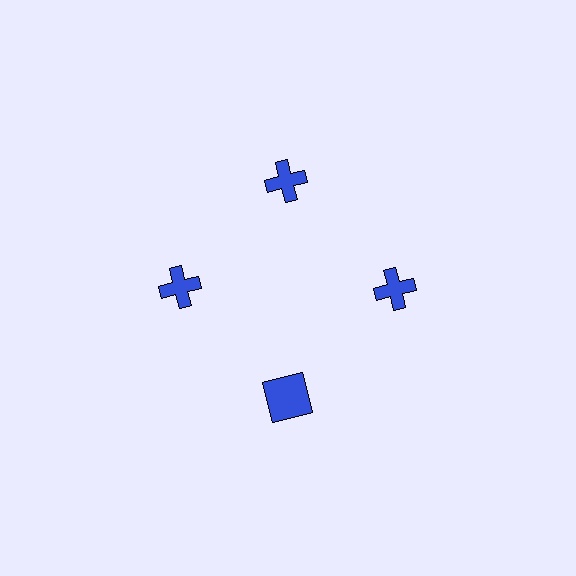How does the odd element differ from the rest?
It has a different shape: square instead of cross.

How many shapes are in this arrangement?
There are 4 shapes arranged in a ring pattern.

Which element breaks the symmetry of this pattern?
The blue square at roughly the 6 o'clock position breaks the symmetry. All other shapes are blue crosses.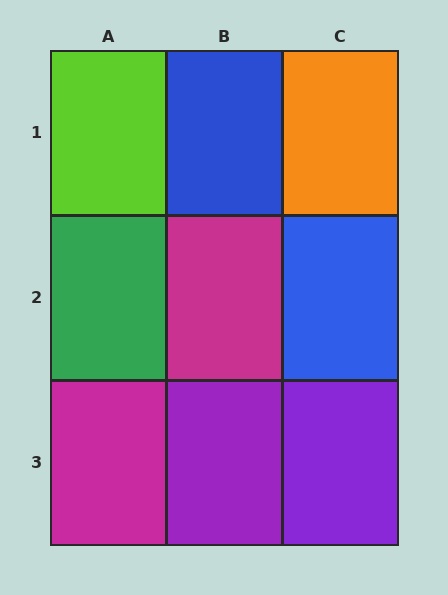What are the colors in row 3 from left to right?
Magenta, purple, purple.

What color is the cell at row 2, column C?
Blue.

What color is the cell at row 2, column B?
Magenta.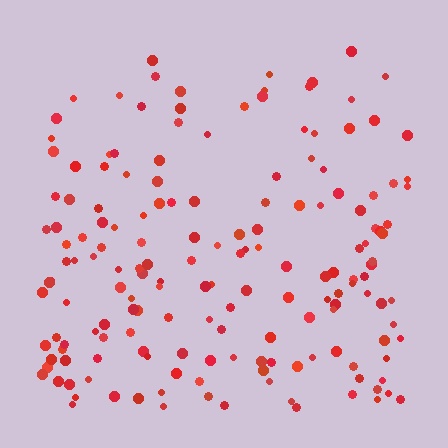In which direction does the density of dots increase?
From top to bottom, with the bottom side densest.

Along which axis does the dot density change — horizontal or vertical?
Vertical.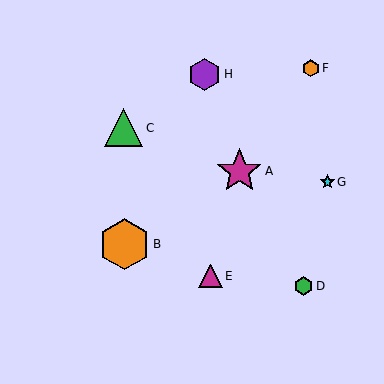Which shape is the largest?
The orange hexagon (labeled B) is the largest.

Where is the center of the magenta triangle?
The center of the magenta triangle is at (211, 276).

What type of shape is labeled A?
Shape A is a magenta star.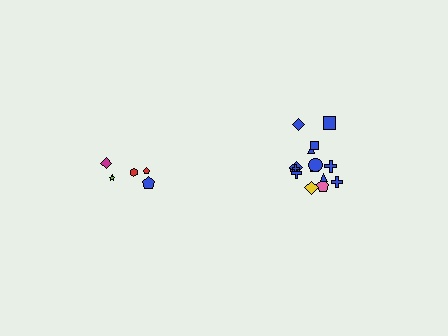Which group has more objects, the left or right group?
The right group.